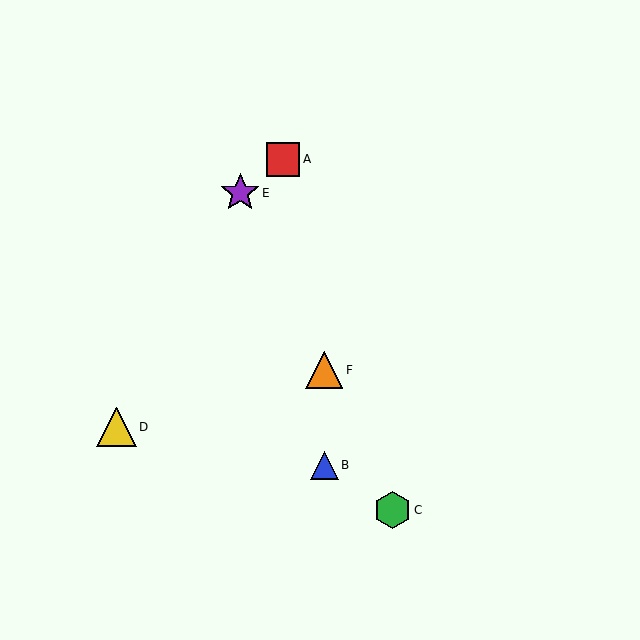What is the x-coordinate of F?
Object F is at x≈324.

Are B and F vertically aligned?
Yes, both are at x≈324.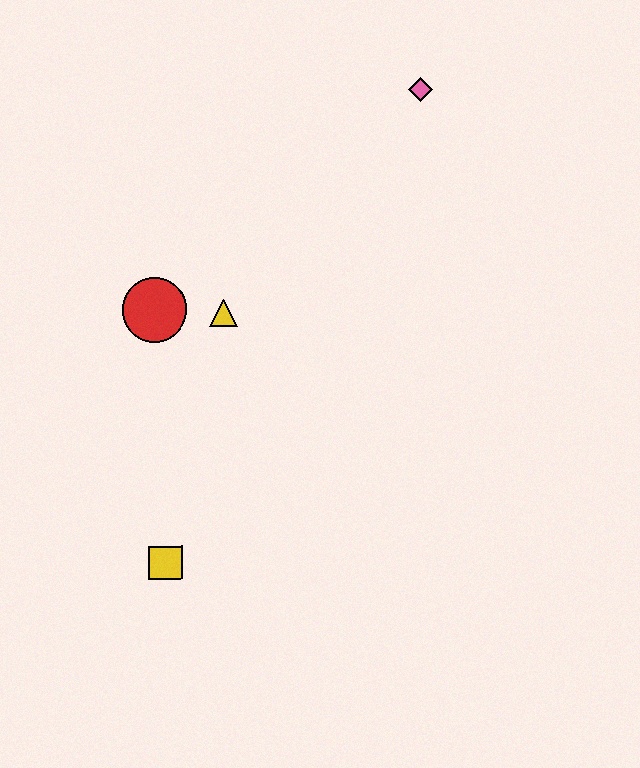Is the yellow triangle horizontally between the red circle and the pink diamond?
Yes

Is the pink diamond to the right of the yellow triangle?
Yes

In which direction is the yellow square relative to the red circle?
The yellow square is below the red circle.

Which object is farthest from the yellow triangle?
The pink diamond is farthest from the yellow triangle.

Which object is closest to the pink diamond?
The yellow triangle is closest to the pink diamond.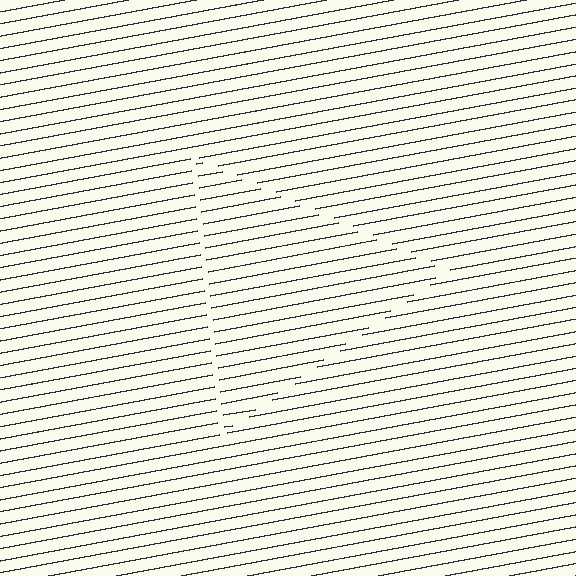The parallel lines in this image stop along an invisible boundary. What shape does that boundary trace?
An illusory triangle. The interior of the shape contains the same grating, shifted by half a period — the contour is defined by the phase discontinuity where line-ends from the inner and outer gratings abut.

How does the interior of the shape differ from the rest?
The interior of the shape contains the same grating, shifted by half a period — the contour is defined by the phase discontinuity where line-ends from the inner and outer gratings abut.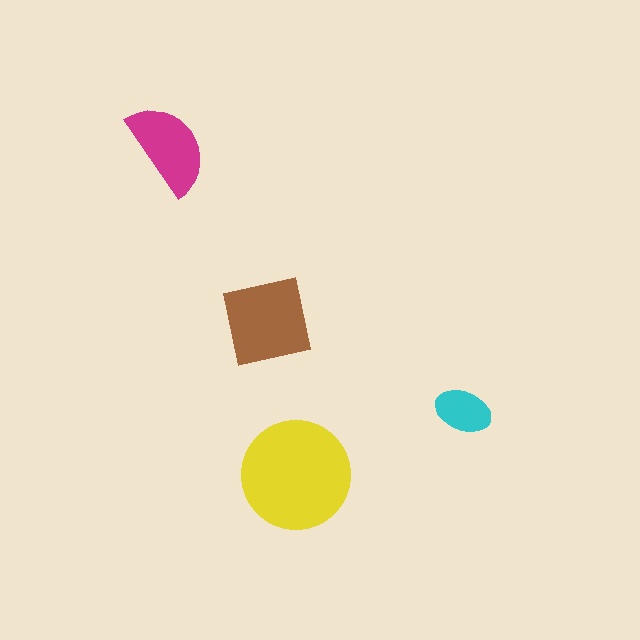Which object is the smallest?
The cyan ellipse.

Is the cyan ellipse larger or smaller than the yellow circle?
Smaller.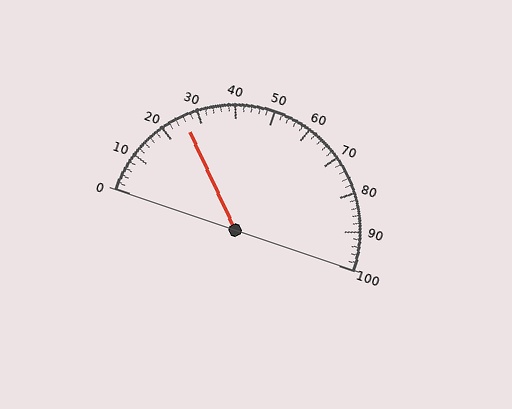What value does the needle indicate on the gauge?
The needle indicates approximately 26.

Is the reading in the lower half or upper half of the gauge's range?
The reading is in the lower half of the range (0 to 100).